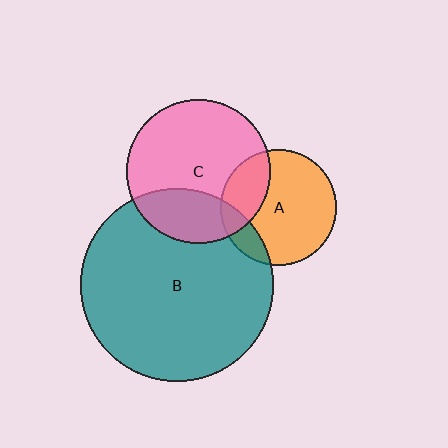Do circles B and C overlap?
Yes.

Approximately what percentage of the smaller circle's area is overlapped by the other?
Approximately 25%.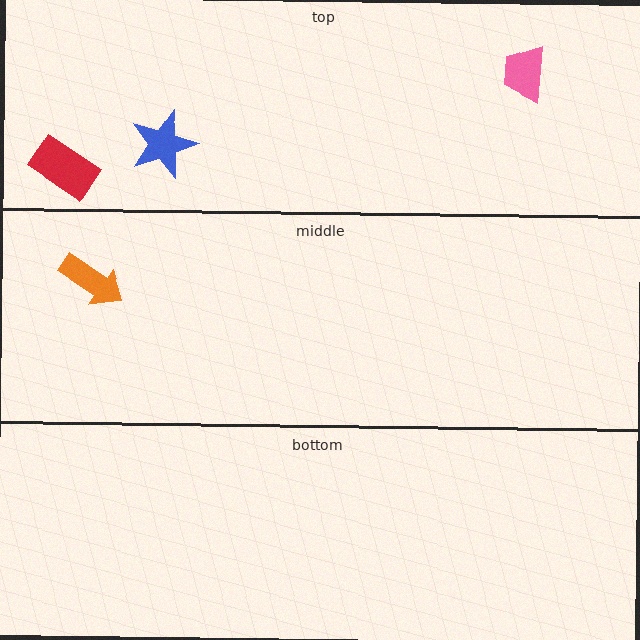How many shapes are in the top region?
3.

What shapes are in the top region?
The blue star, the pink trapezoid, the red rectangle.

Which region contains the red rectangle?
The top region.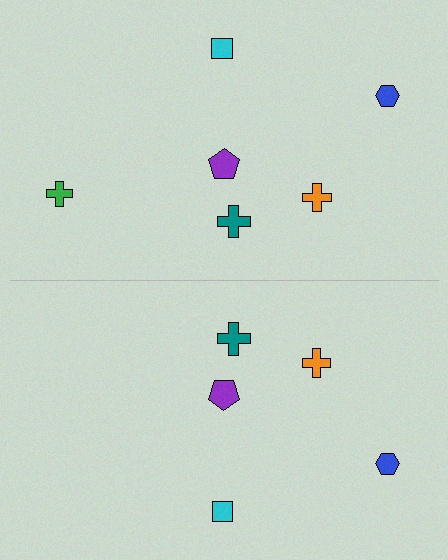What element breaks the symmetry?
A green cross is missing from the bottom side.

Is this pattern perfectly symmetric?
No, the pattern is not perfectly symmetric. A green cross is missing from the bottom side.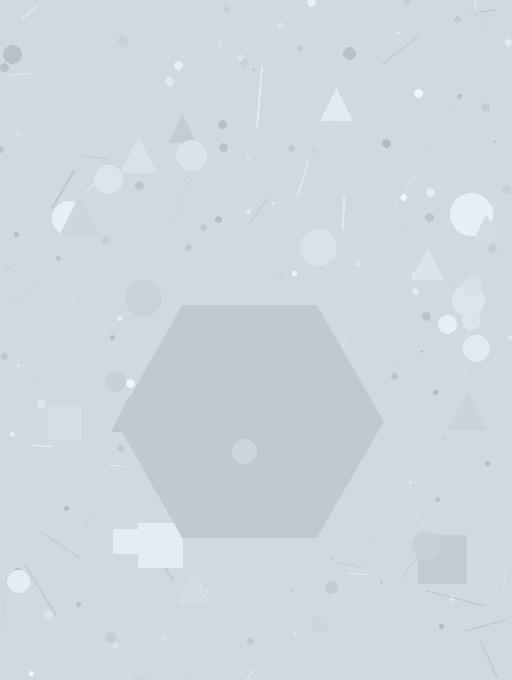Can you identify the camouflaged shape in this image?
The camouflaged shape is a hexagon.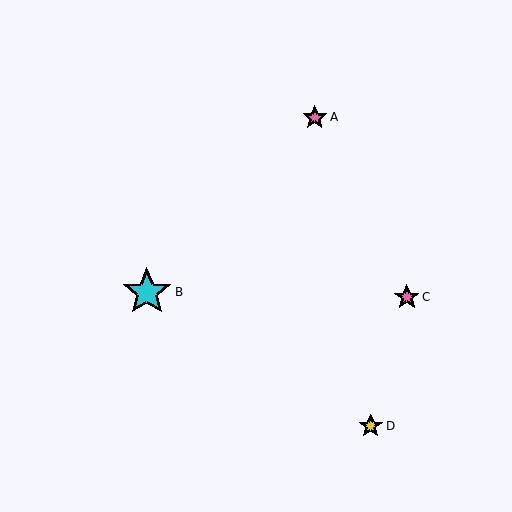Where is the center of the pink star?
The center of the pink star is at (407, 297).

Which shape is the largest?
The cyan star (labeled B) is the largest.